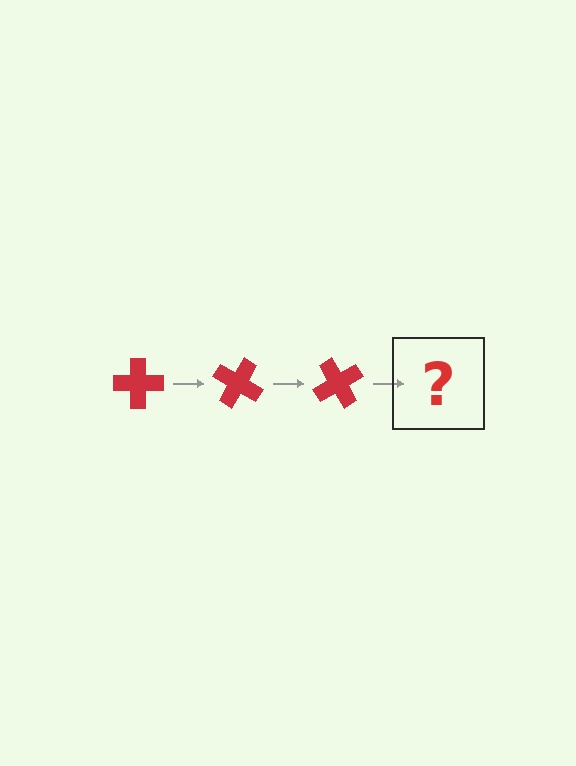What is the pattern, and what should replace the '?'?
The pattern is that the cross rotates 30 degrees each step. The '?' should be a red cross rotated 90 degrees.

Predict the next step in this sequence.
The next step is a red cross rotated 90 degrees.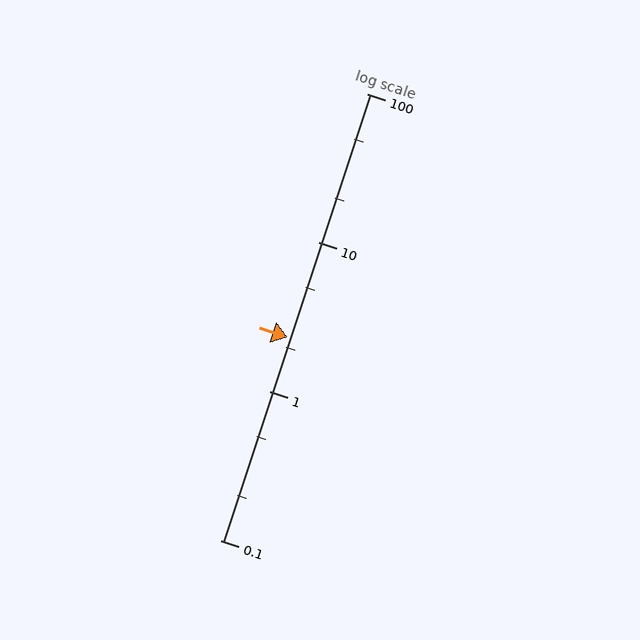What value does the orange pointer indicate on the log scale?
The pointer indicates approximately 2.3.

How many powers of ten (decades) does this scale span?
The scale spans 3 decades, from 0.1 to 100.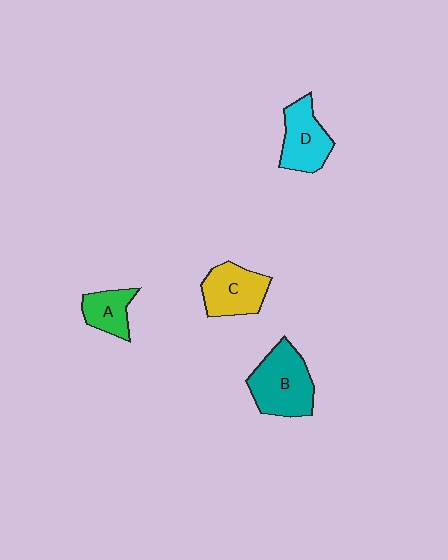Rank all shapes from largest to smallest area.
From largest to smallest: B (teal), C (yellow), D (cyan), A (green).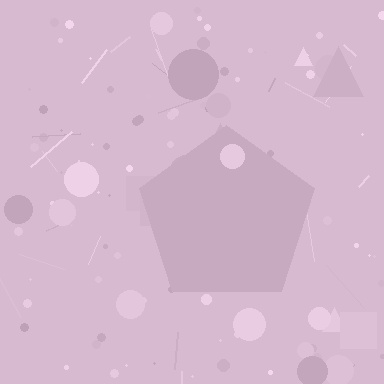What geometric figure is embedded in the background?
A pentagon is embedded in the background.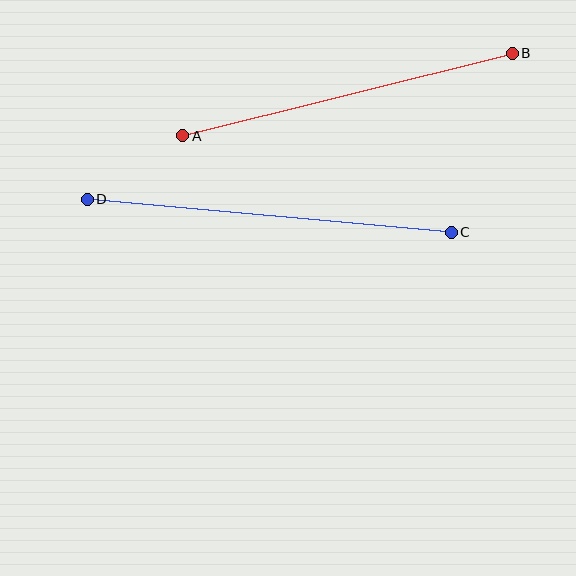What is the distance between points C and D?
The distance is approximately 366 pixels.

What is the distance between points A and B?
The distance is approximately 340 pixels.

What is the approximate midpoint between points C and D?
The midpoint is at approximately (269, 216) pixels.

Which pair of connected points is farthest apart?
Points C and D are farthest apart.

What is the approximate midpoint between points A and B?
The midpoint is at approximately (348, 94) pixels.